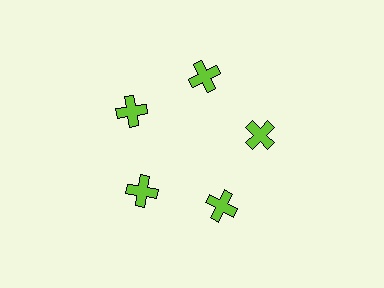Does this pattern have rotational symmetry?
Yes, this pattern has 5-fold rotational symmetry. It looks the same after rotating 72 degrees around the center.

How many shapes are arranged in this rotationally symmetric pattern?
There are 5 shapes, arranged in 5 groups of 1.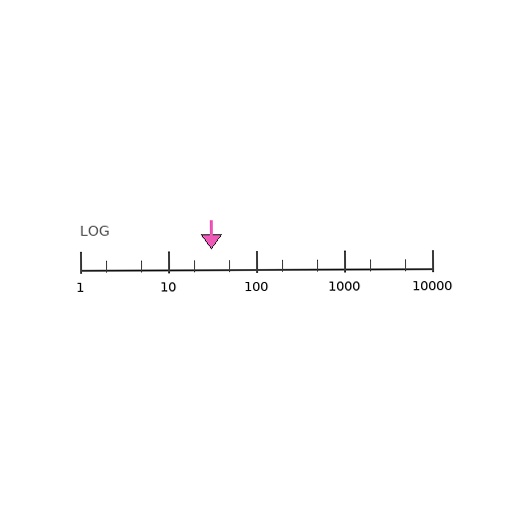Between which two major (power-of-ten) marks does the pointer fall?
The pointer is between 10 and 100.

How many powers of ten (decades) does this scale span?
The scale spans 4 decades, from 1 to 10000.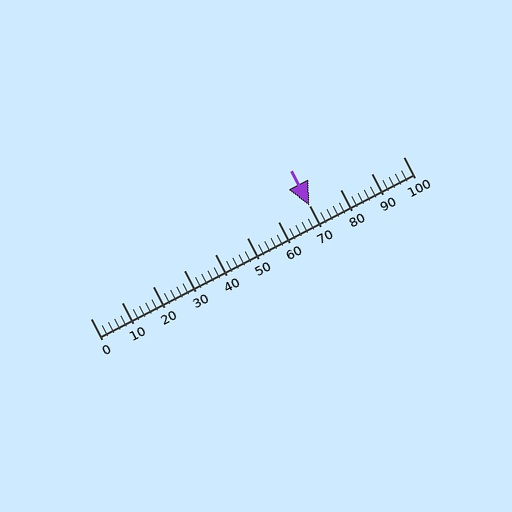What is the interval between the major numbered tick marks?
The major tick marks are spaced 10 units apart.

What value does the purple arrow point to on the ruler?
The purple arrow points to approximately 70.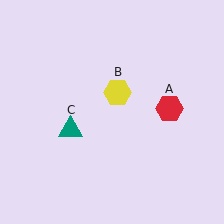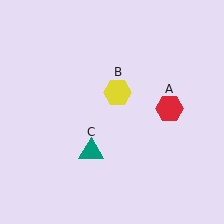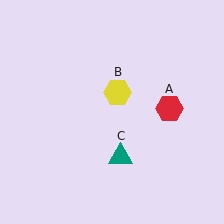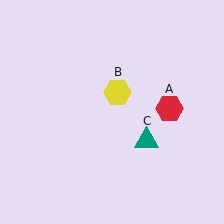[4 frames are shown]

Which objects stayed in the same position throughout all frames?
Red hexagon (object A) and yellow hexagon (object B) remained stationary.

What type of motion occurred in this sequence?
The teal triangle (object C) rotated counterclockwise around the center of the scene.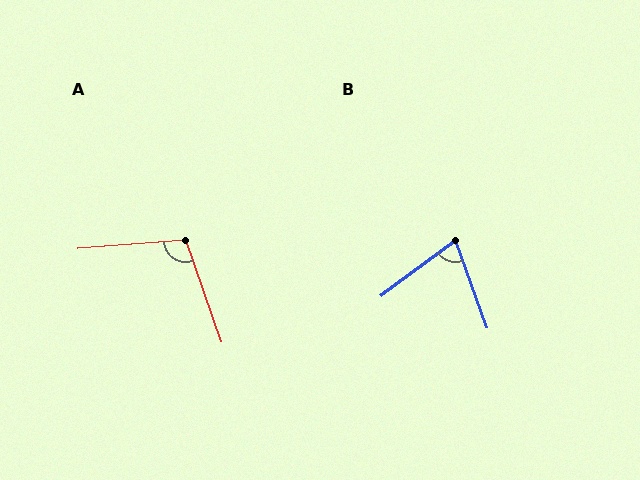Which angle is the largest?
A, at approximately 105 degrees.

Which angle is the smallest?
B, at approximately 73 degrees.